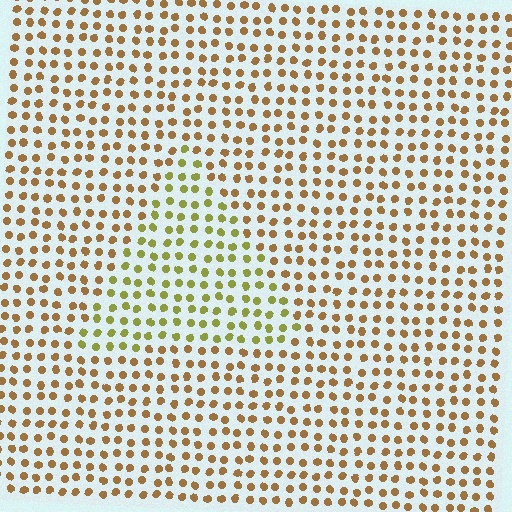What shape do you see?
I see a triangle.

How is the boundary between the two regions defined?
The boundary is defined purely by a slight shift in hue (about 38 degrees). Spacing, size, and orientation are identical on both sides.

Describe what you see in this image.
The image is filled with small brown elements in a uniform arrangement. A triangle-shaped region is visible where the elements are tinted to a slightly different hue, forming a subtle color boundary.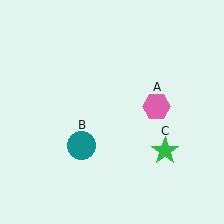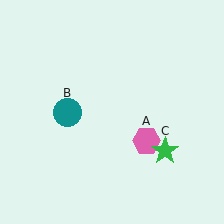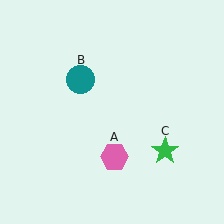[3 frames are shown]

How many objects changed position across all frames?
2 objects changed position: pink hexagon (object A), teal circle (object B).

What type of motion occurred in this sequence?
The pink hexagon (object A), teal circle (object B) rotated clockwise around the center of the scene.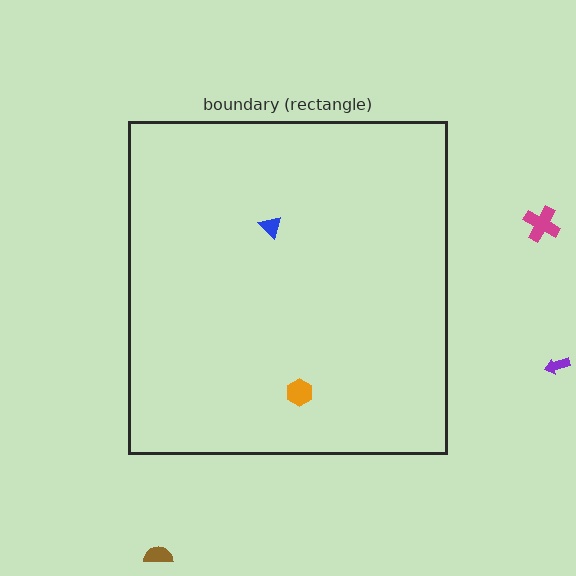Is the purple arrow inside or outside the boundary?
Outside.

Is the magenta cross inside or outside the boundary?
Outside.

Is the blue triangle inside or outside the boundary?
Inside.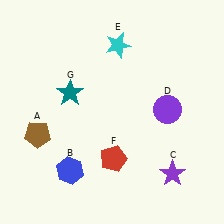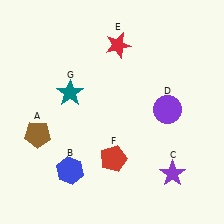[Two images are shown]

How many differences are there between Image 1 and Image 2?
There is 1 difference between the two images.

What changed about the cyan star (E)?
In Image 1, E is cyan. In Image 2, it changed to red.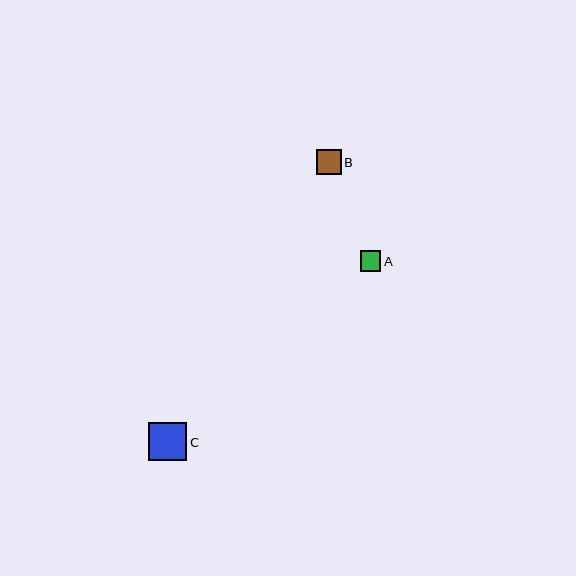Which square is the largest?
Square C is the largest with a size of approximately 38 pixels.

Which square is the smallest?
Square A is the smallest with a size of approximately 21 pixels.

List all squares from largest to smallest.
From largest to smallest: C, B, A.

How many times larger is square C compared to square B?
Square C is approximately 1.5 times the size of square B.